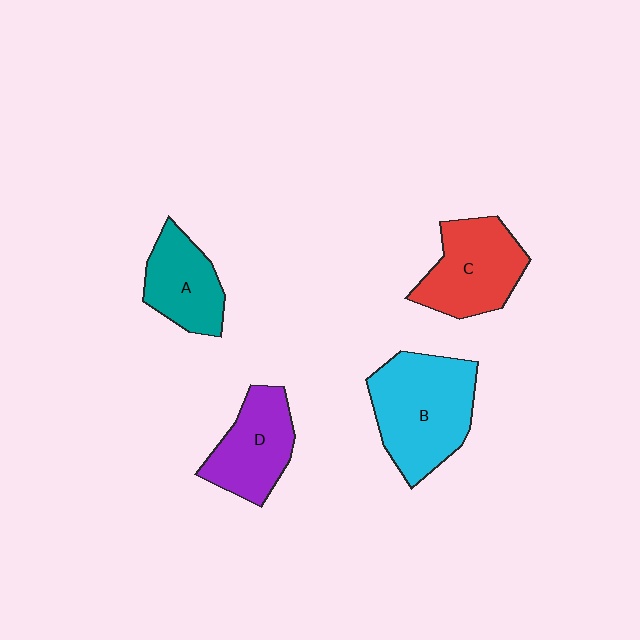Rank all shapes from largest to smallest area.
From largest to smallest: B (cyan), C (red), D (purple), A (teal).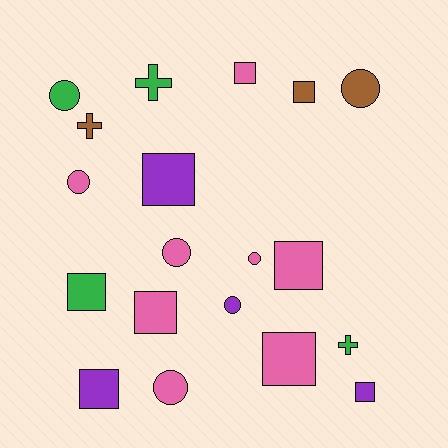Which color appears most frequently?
Pink, with 8 objects.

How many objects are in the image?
There are 19 objects.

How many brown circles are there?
There is 1 brown circle.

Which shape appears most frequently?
Square, with 9 objects.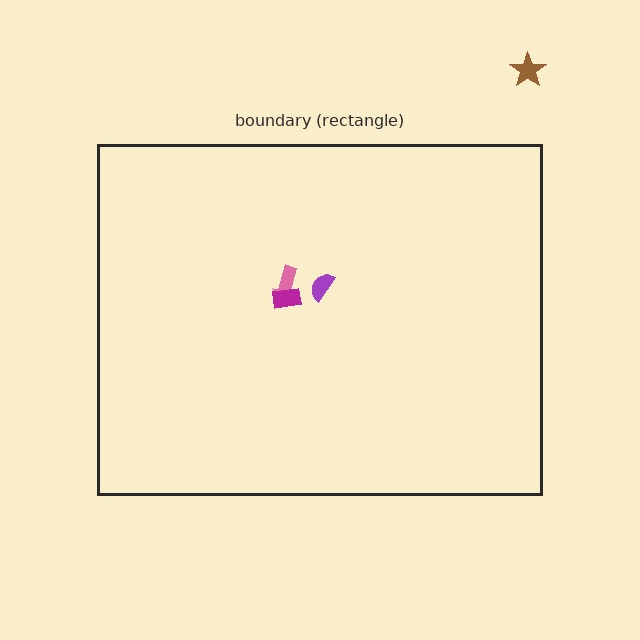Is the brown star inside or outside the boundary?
Outside.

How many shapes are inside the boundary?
3 inside, 1 outside.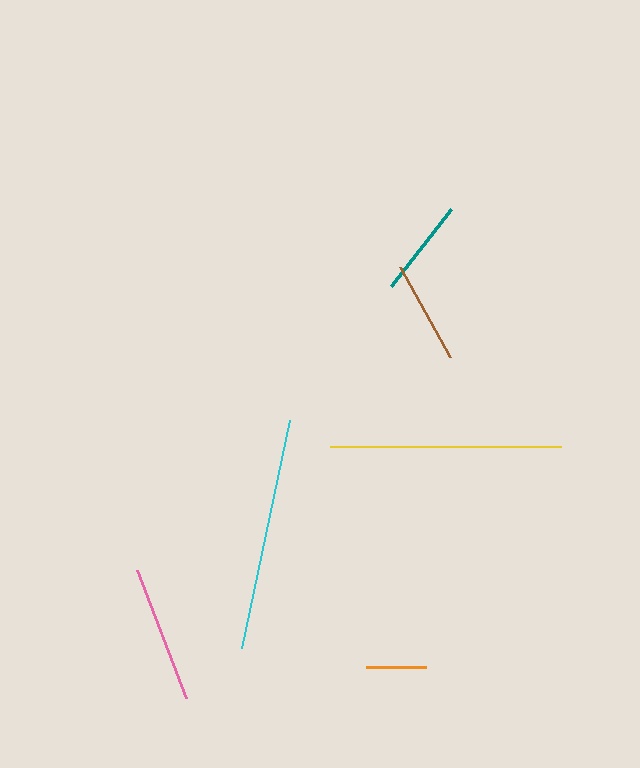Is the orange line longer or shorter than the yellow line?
The yellow line is longer than the orange line.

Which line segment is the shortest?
The orange line is the shortest at approximately 61 pixels.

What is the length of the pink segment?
The pink segment is approximately 137 pixels long.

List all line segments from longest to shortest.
From longest to shortest: cyan, yellow, pink, brown, teal, orange.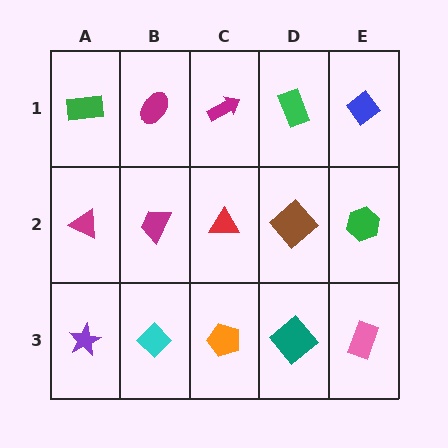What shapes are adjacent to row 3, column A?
A magenta triangle (row 2, column A), a cyan diamond (row 3, column B).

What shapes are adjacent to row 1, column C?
A red triangle (row 2, column C), a magenta ellipse (row 1, column B), a green rectangle (row 1, column D).